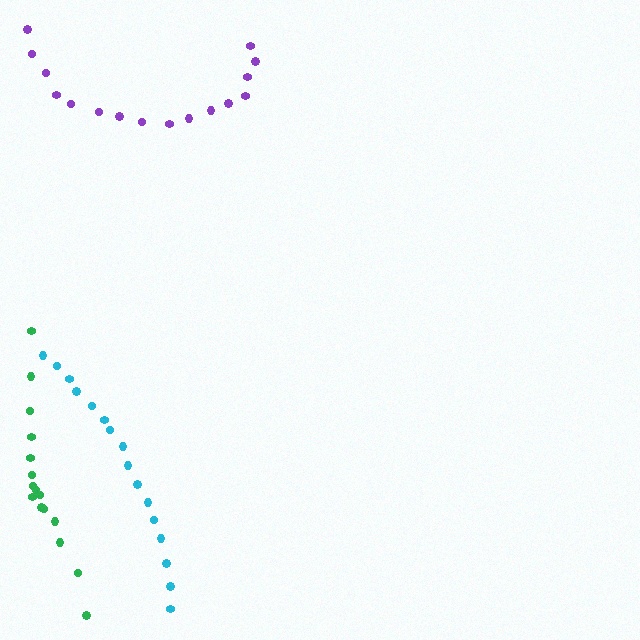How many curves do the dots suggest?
There are 3 distinct paths.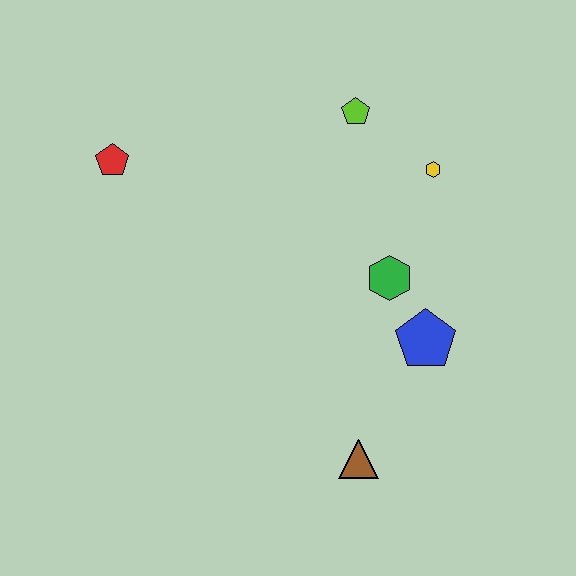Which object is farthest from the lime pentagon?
The brown triangle is farthest from the lime pentagon.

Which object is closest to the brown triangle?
The blue pentagon is closest to the brown triangle.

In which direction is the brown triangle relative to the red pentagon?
The brown triangle is below the red pentagon.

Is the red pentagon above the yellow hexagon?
Yes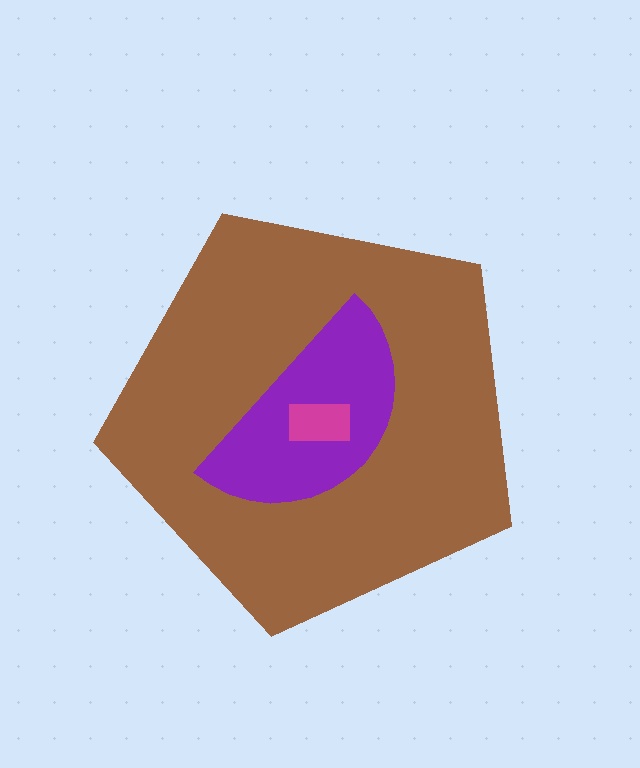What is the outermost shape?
The brown pentagon.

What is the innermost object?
The magenta rectangle.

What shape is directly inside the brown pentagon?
The purple semicircle.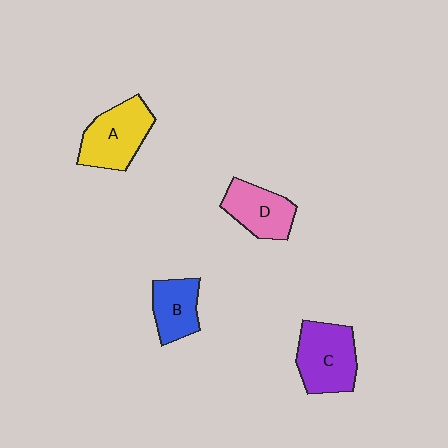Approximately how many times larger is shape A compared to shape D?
Approximately 1.2 times.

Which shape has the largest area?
Shape C (purple).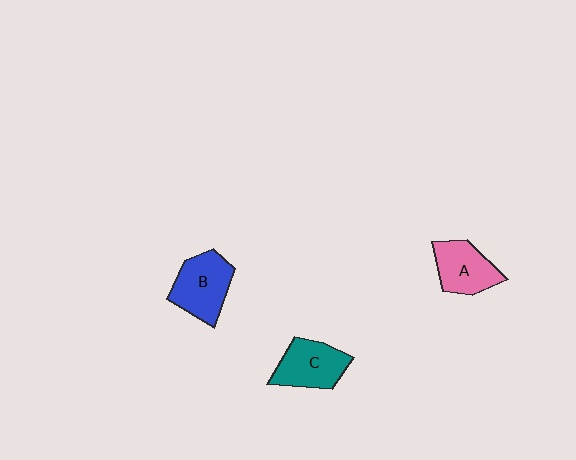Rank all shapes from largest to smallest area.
From largest to smallest: B (blue), C (teal), A (pink).